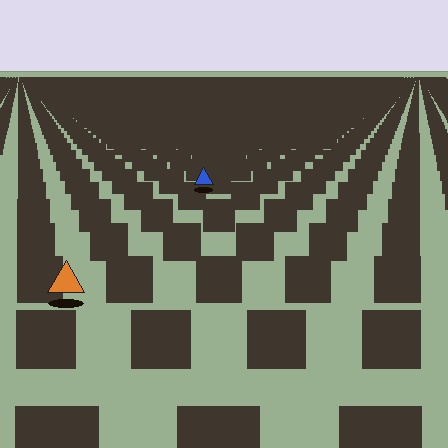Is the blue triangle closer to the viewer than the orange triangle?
No. The orange triangle is closer — you can tell from the texture gradient: the ground texture is coarser near it.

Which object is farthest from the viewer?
The blue triangle is farthest from the viewer. It appears smaller and the ground texture around it is denser.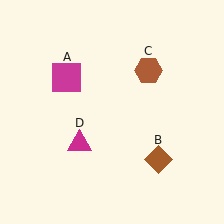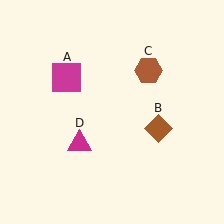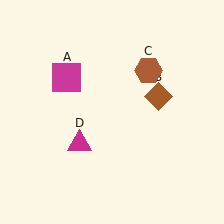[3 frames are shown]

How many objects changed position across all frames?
1 object changed position: brown diamond (object B).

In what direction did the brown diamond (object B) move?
The brown diamond (object B) moved up.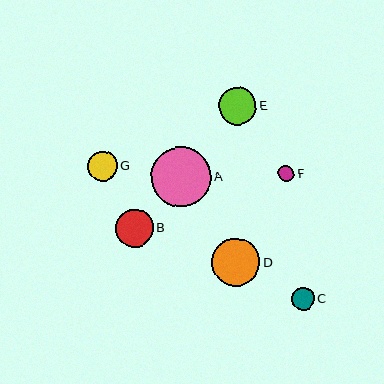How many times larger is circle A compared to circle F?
Circle A is approximately 3.6 times the size of circle F.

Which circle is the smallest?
Circle F is the smallest with a size of approximately 17 pixels.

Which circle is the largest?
Circle A is the largest with a size of approximately 60 pixels.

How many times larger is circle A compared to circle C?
Circle A is approximately 2.6 times the size of circle C.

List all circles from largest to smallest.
From largest to smallest: A, D, E, B, G, C, F.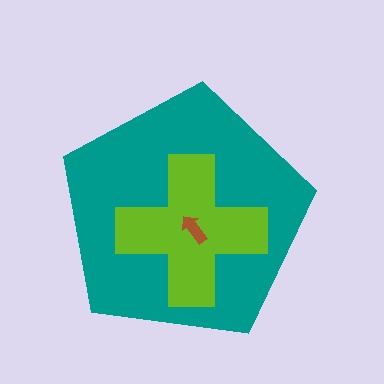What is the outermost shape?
The teal pentagon.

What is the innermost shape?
The brown arrow.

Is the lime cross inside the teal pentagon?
Yes.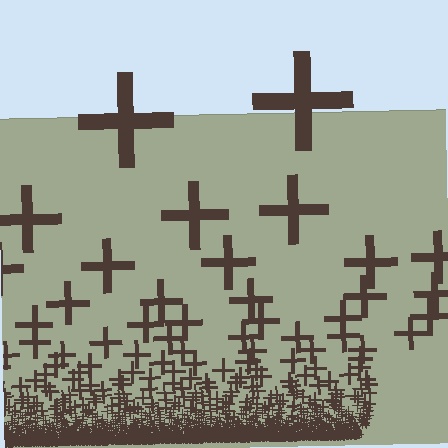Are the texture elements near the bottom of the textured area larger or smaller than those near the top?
Smaller. The gradient is inverted — elements near the bottom are smaller and denser.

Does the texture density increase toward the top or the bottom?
Density increases toward the bottom.